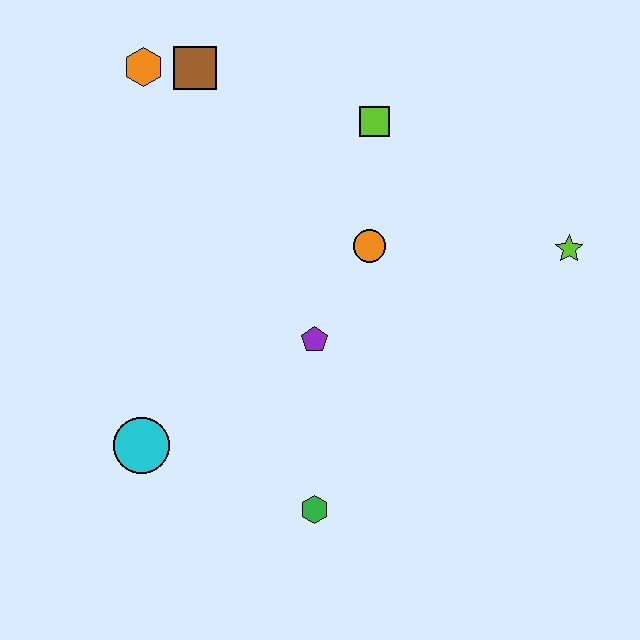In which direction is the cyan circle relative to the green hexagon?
The cyan circle is to the left of the green hexagon.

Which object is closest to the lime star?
The orange circle is closest to the lime star.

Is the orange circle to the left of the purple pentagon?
No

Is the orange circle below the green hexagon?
No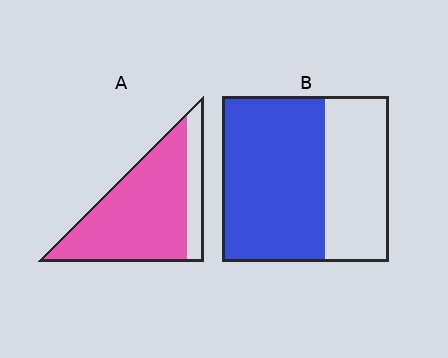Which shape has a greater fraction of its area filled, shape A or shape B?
Shape A.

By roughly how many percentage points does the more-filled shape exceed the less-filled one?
By roughly 20 percentage points (A over B).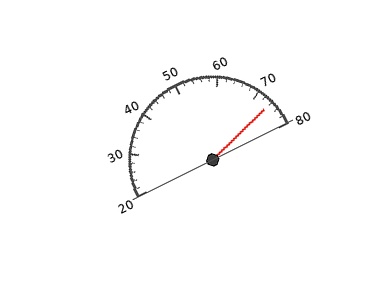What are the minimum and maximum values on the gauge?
The gauge ranges from 20 to 80.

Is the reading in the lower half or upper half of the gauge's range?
The reading is in the upper half of the range (20 to 80).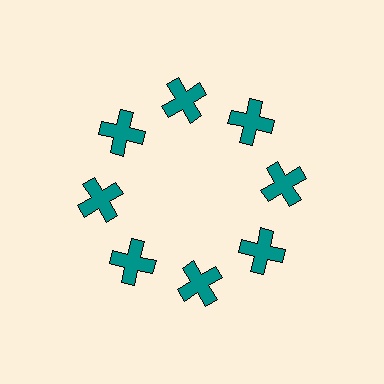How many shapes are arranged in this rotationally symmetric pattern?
There are 8 shapes, arranged in 8 groups of 1.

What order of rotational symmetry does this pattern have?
This pattern has 8-fold rotational symmetry.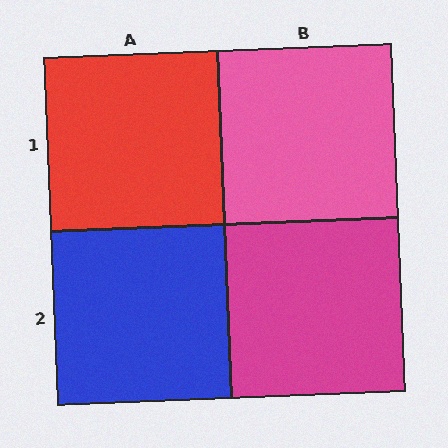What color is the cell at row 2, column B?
Magenta.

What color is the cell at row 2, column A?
Blue.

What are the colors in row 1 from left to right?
Red, pink.